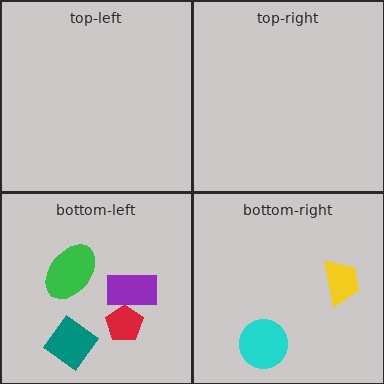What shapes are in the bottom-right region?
The cyan circle, the yellow trapezoid.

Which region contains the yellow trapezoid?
The bottom-right region.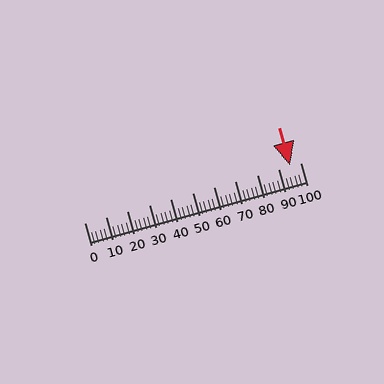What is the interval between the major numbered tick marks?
The major tick marks are spaced 10 units apart.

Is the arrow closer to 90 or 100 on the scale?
The arrow is closer to 100.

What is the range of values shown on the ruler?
The ruler shows values from 0 to 100.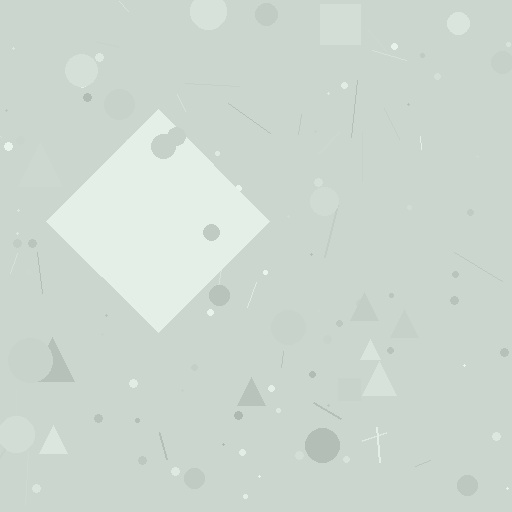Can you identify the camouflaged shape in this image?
The camouflaged shape is a diamond.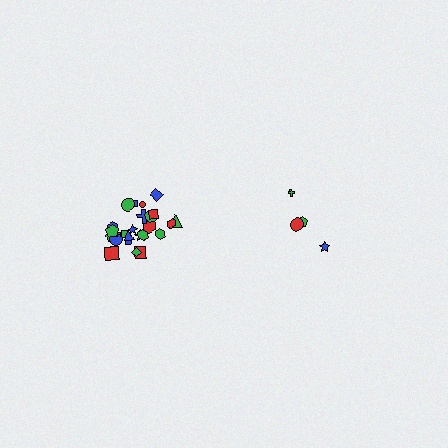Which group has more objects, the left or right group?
The left group.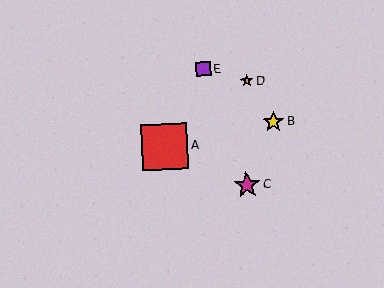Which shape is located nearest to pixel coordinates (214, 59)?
The purple square (labeled E) at (204, 69) is nearest to that location.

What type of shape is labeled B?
Shape B is a yellow star.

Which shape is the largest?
The red square (labeled A) is the largest.